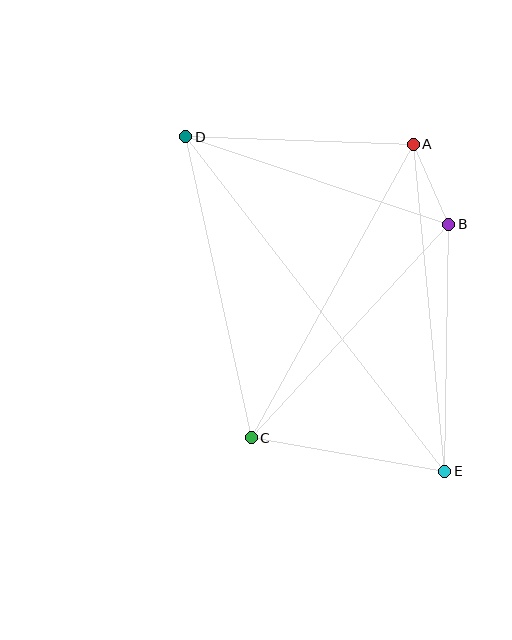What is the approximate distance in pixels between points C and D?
The distance between C and D is approximately 308 pixels.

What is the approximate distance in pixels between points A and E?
The distance between A and E is approximately 328 pixels.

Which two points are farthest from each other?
Points D and E are farthest from each other.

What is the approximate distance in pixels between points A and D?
The distance between A and D is approximately 227 pixels.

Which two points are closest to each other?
Points A and B are closest to each other.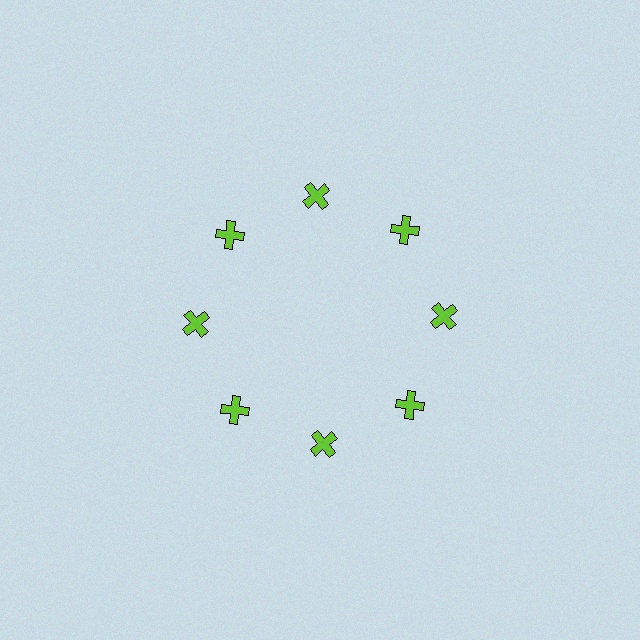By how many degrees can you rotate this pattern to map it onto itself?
The pattern maps onto itself every 45 degrees of rotation.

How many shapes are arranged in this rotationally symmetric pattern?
There are 8 shapes, arranged in 8 groups of 1.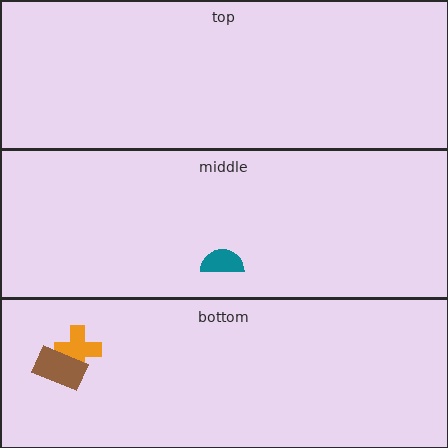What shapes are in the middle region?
The teal semicircle.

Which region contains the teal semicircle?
The middle region.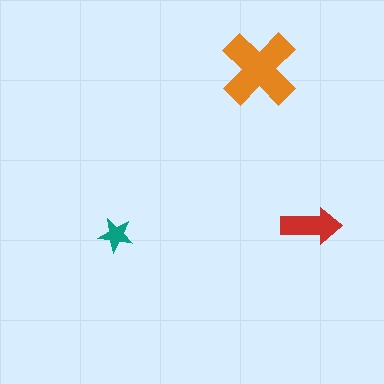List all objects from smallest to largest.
The teal star, the red arrow, the orange cross.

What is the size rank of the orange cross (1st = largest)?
1st.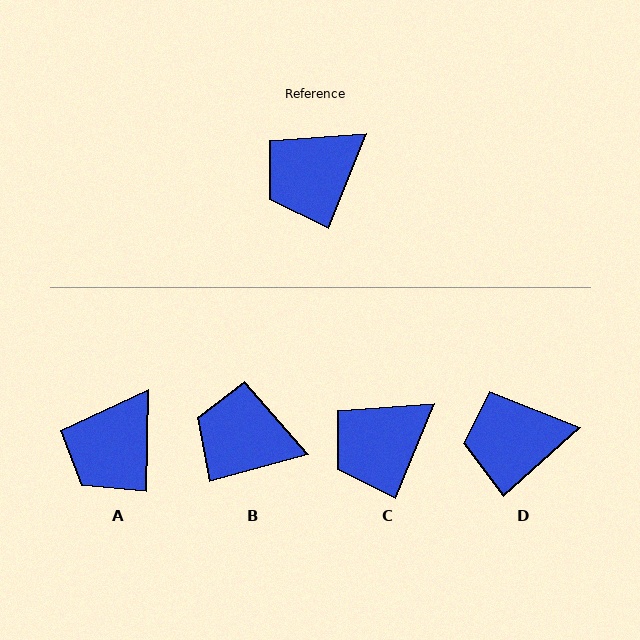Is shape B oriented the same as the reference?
No, it is off by about 53 degrees.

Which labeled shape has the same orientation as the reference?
C.